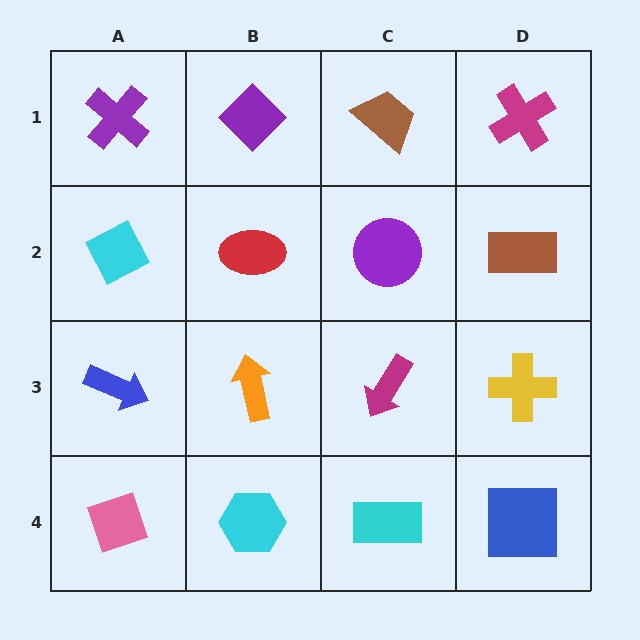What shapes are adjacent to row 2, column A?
A purple cross (row 1, column A), a blue arrow (row 3, column A), a red ellipse (row 2, column B).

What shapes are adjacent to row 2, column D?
A magenta cross (row 1, column D), a yellow cross (row 3, column D), a purple circle (row 2, column C).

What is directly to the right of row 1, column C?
A magenta cross.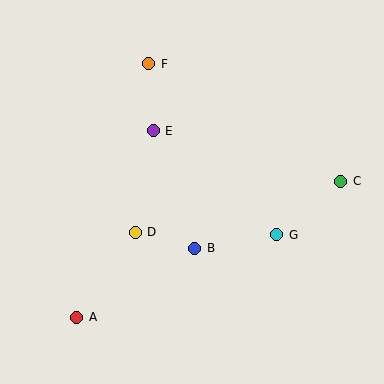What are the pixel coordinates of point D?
Point D is at (135, 232).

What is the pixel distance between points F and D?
The distance between F and D is 169 pixels.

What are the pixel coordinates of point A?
Point A is at (77, 317).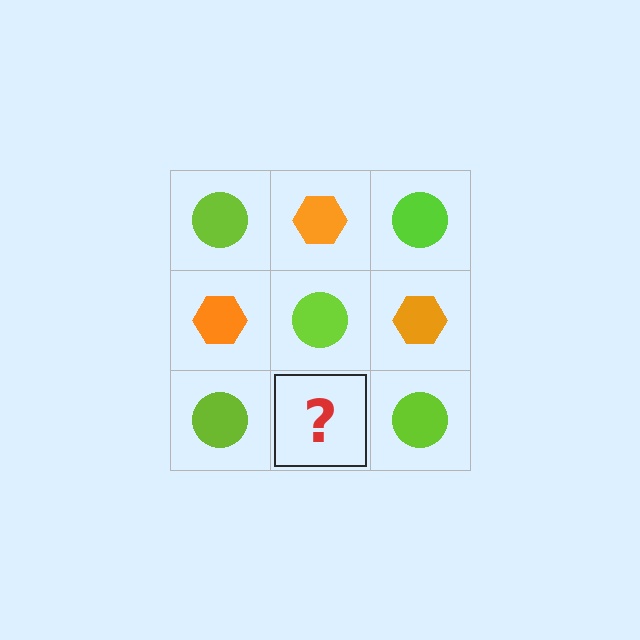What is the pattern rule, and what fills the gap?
The rule is that it alternates lime circle and orange hexagon in a checkerboard pattern. The gap should be filled with an orange hexagon.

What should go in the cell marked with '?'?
The missing cell should contain an orange hexagon.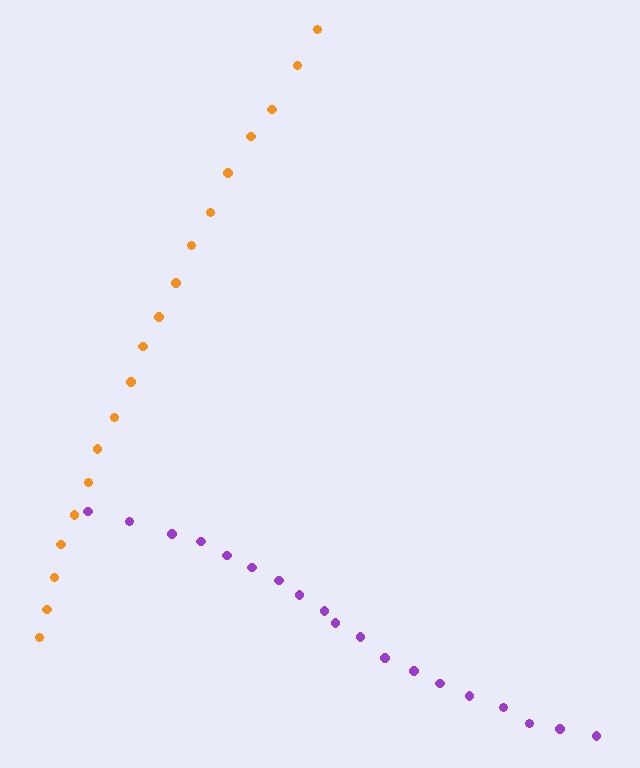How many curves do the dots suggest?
There are 2 distinct paths.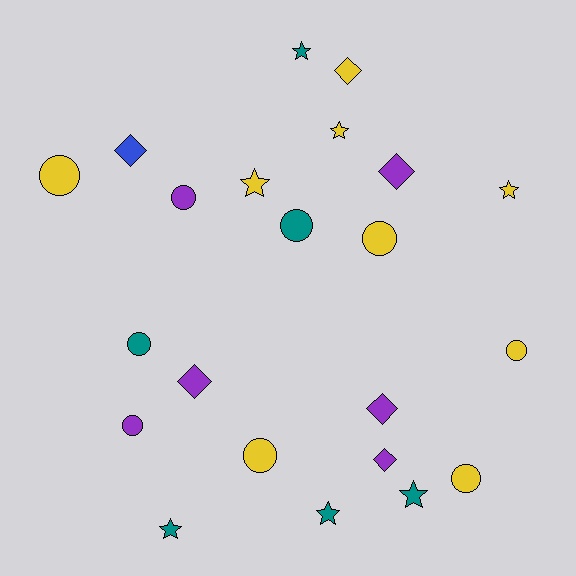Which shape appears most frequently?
Circle, with 9 objects.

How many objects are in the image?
There are 22 objects.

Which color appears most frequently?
Yellow, with 9 objects.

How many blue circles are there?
There are no blue circles.